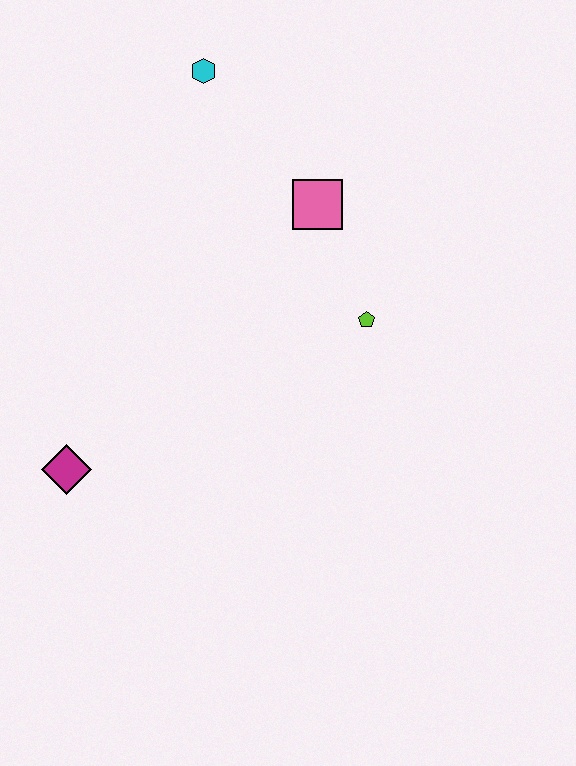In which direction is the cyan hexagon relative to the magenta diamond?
The cyan hexagon is above the magenta diamond.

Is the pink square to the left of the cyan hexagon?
No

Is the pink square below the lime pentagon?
No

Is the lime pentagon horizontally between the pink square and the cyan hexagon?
No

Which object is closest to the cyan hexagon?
The pink square is closest to the cyan hexagon.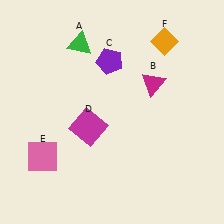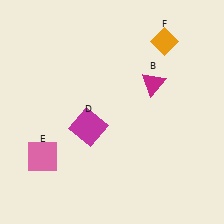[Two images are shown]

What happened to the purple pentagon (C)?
The purple pentagon (C) was removed in Image 2. It was in the top-left area of Image 1.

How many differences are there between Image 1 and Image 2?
There are 2 differences between the two images.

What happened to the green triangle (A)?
The green triangle (A) was removed in Image 2. It was in the top-left area of Image 1.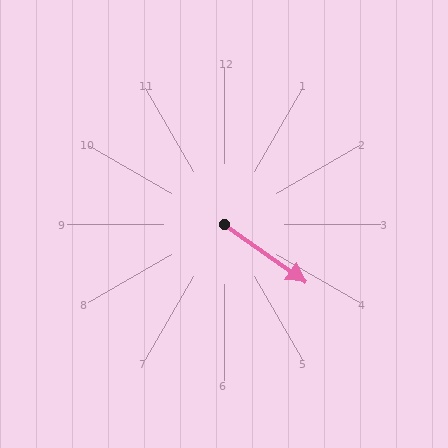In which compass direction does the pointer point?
Southeast.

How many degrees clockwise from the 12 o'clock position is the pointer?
Approximately 125 degrees.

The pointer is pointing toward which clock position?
Roughly 4 o'clock.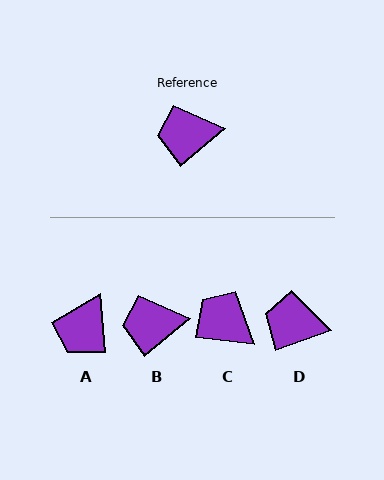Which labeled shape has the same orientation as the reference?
B.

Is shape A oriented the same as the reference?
No, it is off by about 54 degrees.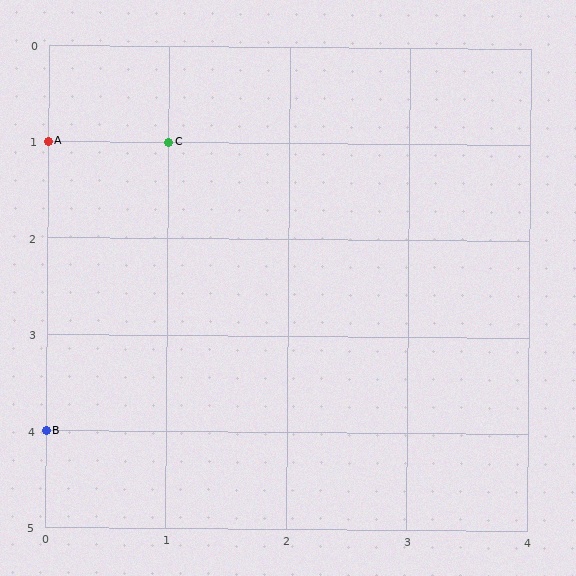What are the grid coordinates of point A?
Point A is at grid coordinates (0, 1).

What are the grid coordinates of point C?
Point C is at grid coordinates (1, 1).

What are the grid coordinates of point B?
Point B is at grid coordinates (0, 4).